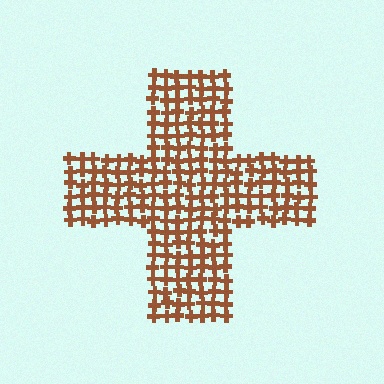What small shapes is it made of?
It is made of small crosses.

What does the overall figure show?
The overall figure shows a cross.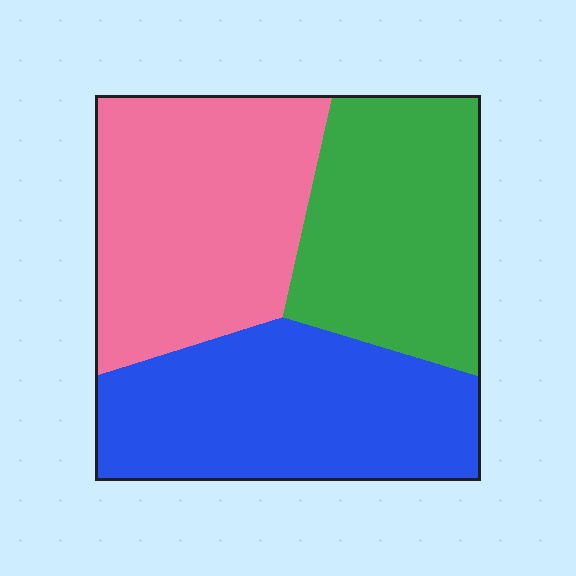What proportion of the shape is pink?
Pink takes up about one third (1/3) of the shape.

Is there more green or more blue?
Blue.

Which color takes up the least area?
Green, at roughly 30%.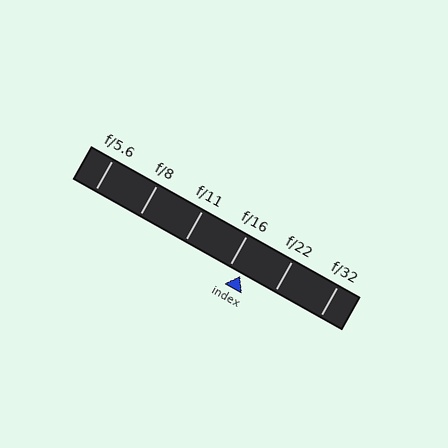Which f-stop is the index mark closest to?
The index mark is closest to f/16.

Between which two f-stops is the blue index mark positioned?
The index mark is between f/16 and f/22.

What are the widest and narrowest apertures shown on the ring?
The widest aperture shown is f/5.6 and the narrowest is f/32.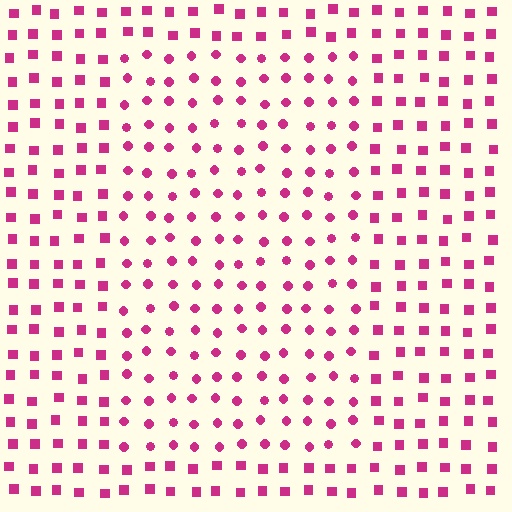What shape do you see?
I see a rectangle.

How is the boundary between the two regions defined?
The boundary is defined by a change in element shape: circles inside vs. squares outside. All elements share the same color and spacing.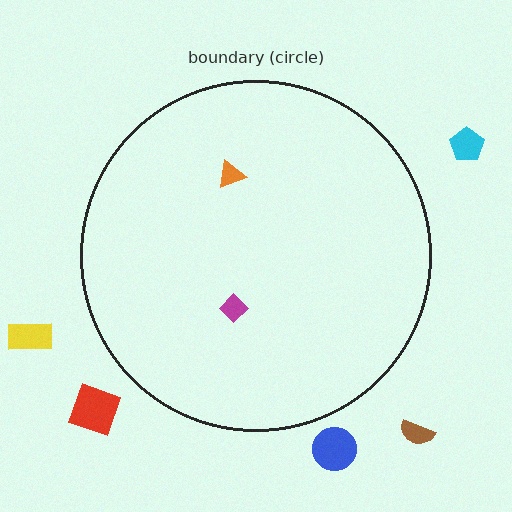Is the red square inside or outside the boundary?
Outside.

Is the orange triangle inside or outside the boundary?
Inside.